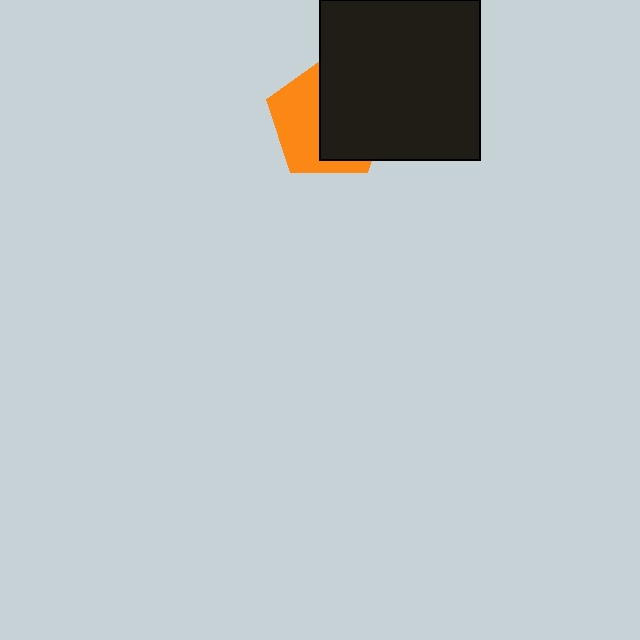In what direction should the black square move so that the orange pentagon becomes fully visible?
The black square should move right. That is the shortest direction to clear the overlap and leave the orange pentagon fully visible.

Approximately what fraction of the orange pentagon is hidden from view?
Roughly 55% of the orange pentagon is hidden behind the black square.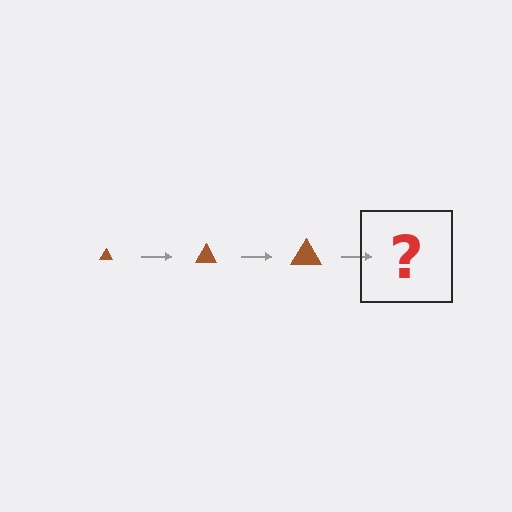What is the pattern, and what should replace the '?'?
The pattern is that the triangle gets progressively larger each step. The '?' should be a brown triangle, larger than the previous one.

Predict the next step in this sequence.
The next step is a brown triangle, larger than the previous one.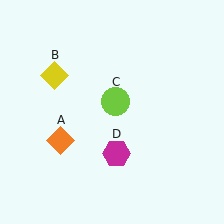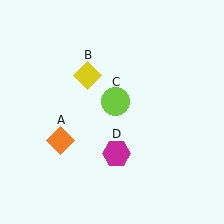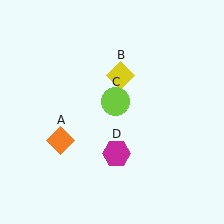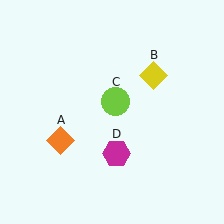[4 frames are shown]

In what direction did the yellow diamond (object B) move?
The yellow diamond (object B) moved right.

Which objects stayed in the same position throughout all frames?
Orange diamond (object A) and lime circle (object C) and magenta hexagon (object D) remained stationary.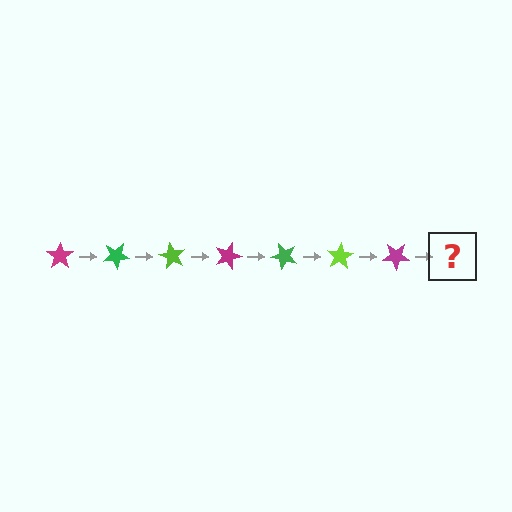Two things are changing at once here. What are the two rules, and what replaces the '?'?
The two rules are that it rotates 30 degrees each step and the color cycles through magenta, green, and lime. The '?' should be a green star, rotated 210 degrees from the start.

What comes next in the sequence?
The next element should be a green star, rotated 210 degrees from the start.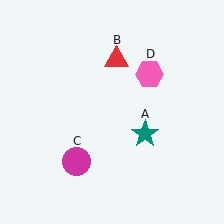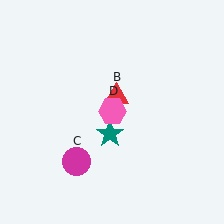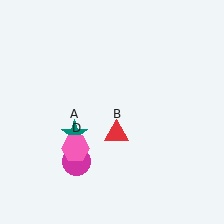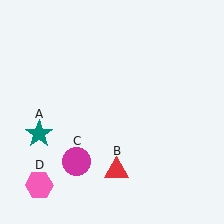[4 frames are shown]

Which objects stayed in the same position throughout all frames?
Magenta circle (object C) remained stationary.